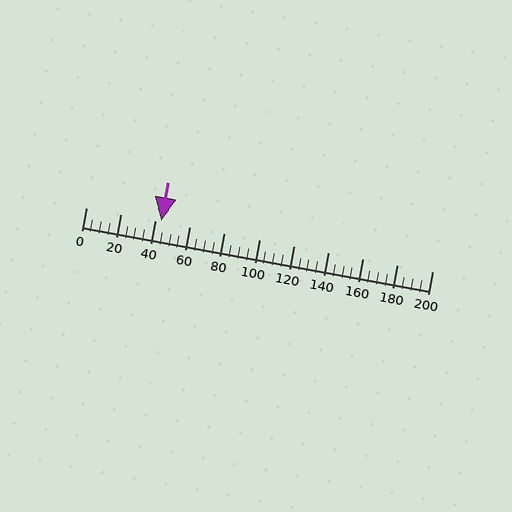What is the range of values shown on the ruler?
The ruler shows values from 0 to 200.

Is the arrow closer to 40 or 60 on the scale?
The arrow is closer to 40.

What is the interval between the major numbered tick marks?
The major tick marks are spaced 20 units apart.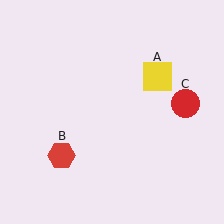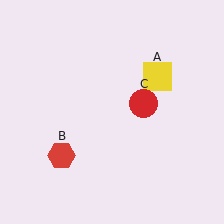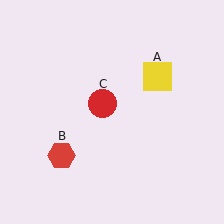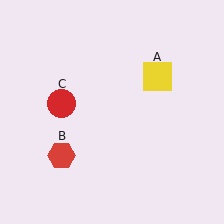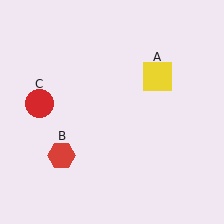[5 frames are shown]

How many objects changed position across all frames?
1 object changed position: red circle (object C).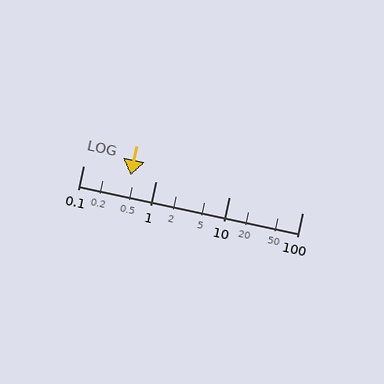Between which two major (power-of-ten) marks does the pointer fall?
The pointer is between 0.1 and 1.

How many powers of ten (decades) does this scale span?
The scale spans 3 decades, from 0.1 to 100.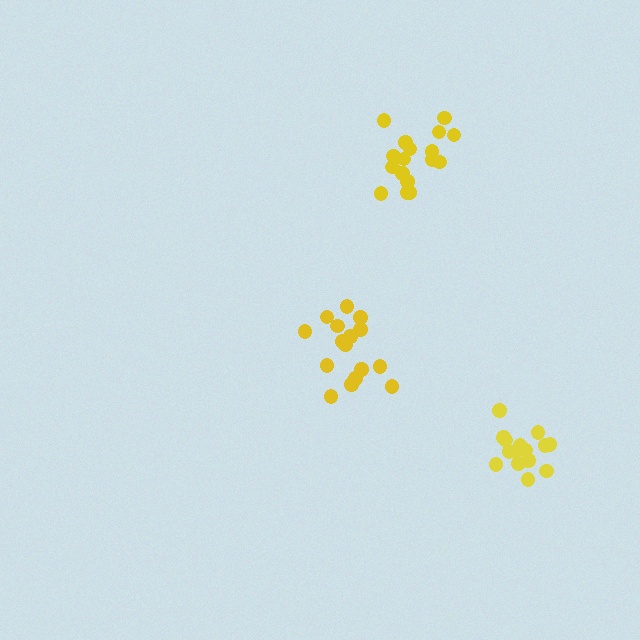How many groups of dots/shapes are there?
There are 3 groups.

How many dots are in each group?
Group 1: 16 dots, Group 2: 15 dots, Group 3: 17 dots (48 total).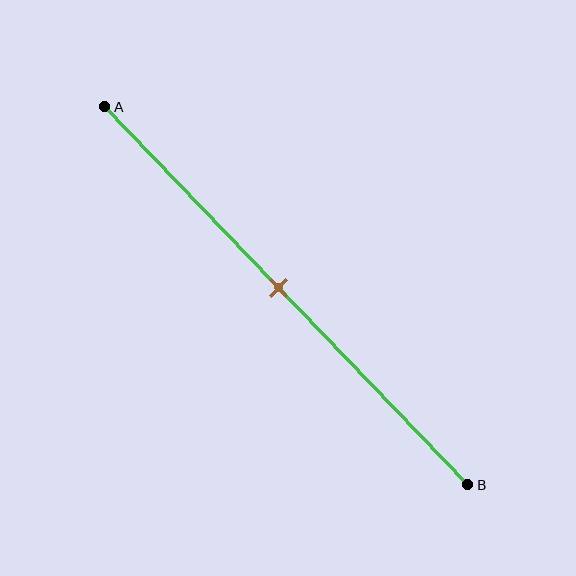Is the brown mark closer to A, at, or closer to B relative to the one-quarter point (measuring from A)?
The brown mark is closer to point B than the one-quarter point of segment AB.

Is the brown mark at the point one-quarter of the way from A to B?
No, the mark is at about 50% from A, not at the 25% one-quarter point.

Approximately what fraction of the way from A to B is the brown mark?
The brown mark is approximately 50% of the way from A to B.